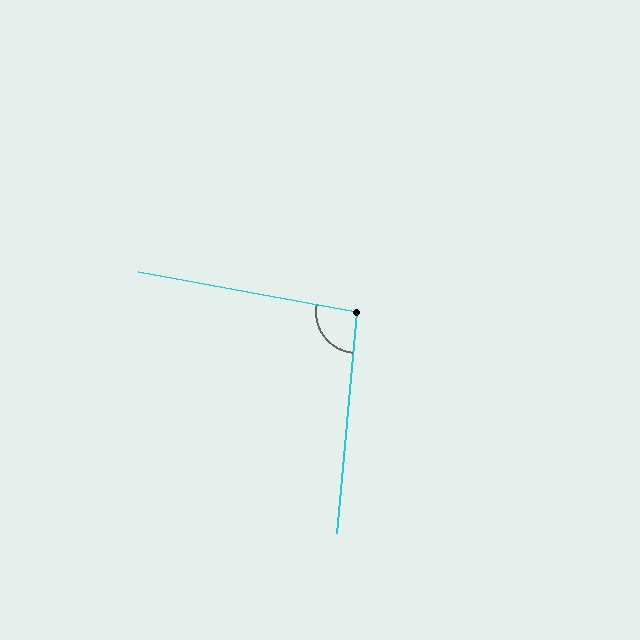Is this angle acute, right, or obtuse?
It is approximately a right angle.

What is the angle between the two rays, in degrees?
Approximately 95 degrees.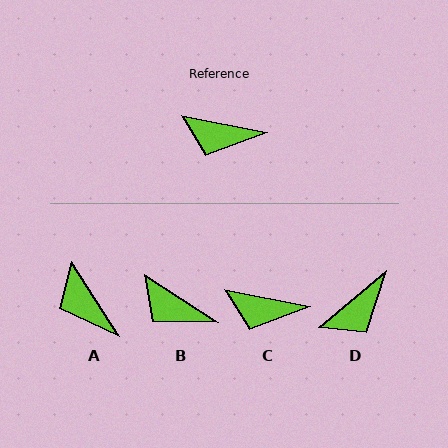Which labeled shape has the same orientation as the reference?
C.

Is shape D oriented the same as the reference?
No, it is off by about 52 degrees.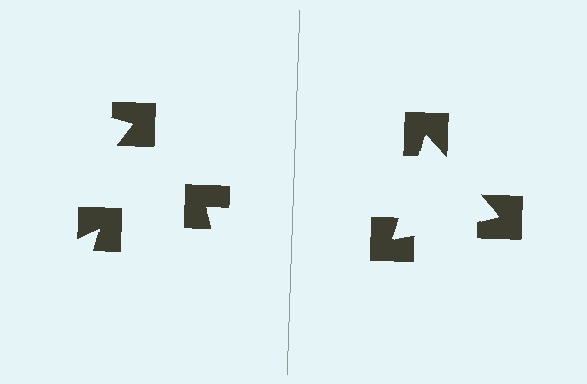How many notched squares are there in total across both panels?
6 — 3 on each side.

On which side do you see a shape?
An illusory triangle appears on the right side. On the left side the wedge cuts are rotated, so no coherent shape forms.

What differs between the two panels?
The notched squares are positioned identically on both sides; only the wedge orientations differ. On the right they align to a triangle; on the left they are misaligned.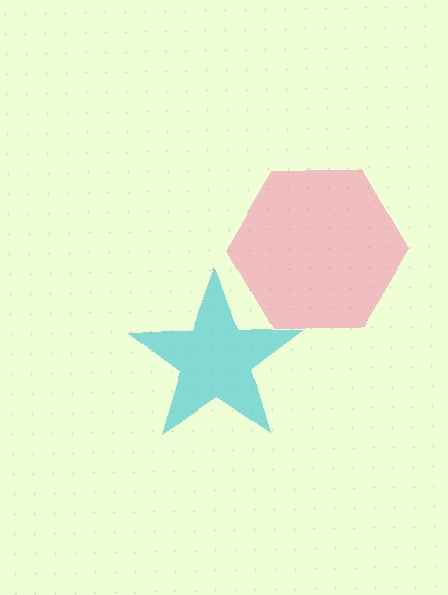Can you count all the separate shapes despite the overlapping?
Yes, there are 2 separate shapes.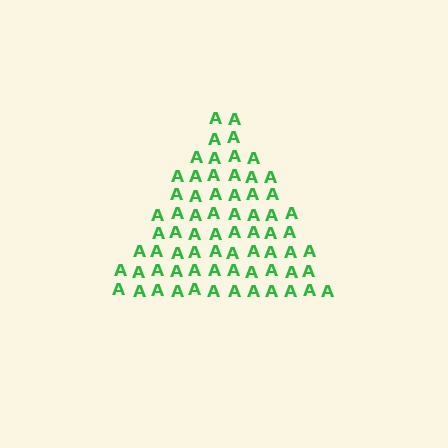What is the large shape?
The large shape is a triangle.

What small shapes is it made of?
It is made of small letter A's.